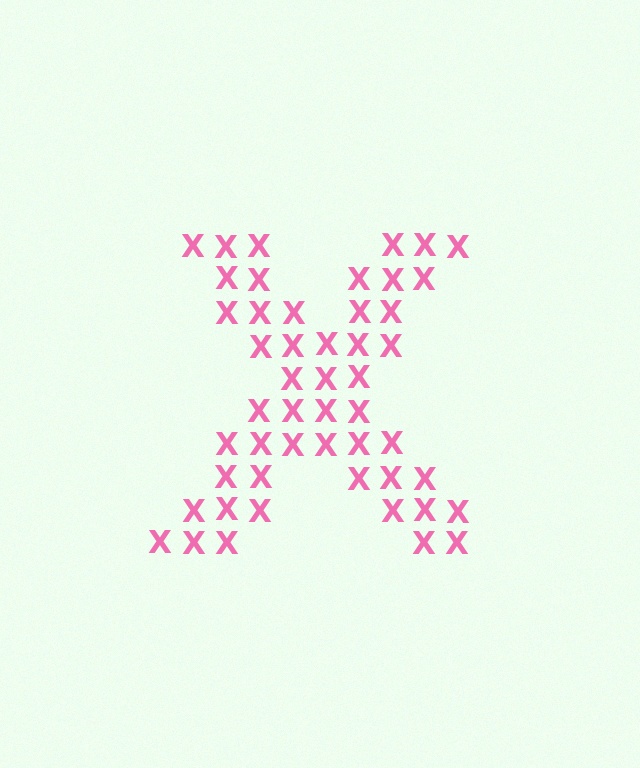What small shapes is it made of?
It is made of small letter X's.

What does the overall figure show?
The overall figure shows the letter X.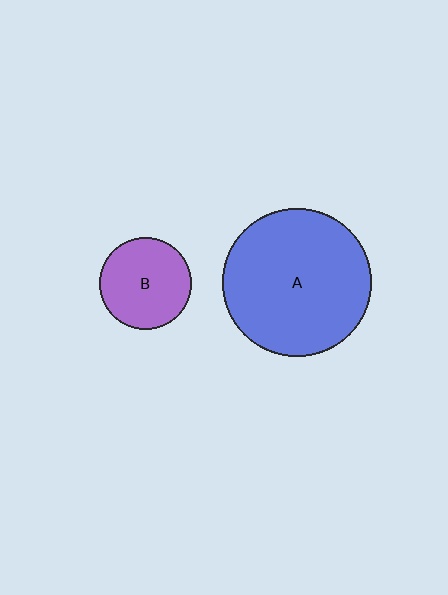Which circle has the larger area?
Circle A (blue).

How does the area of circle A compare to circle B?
Approximately 2.6 times.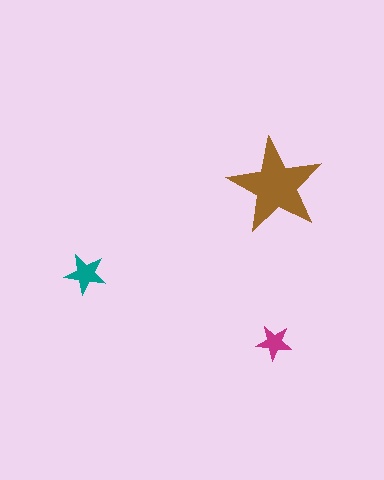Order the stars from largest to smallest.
the brown one, the teal one, the magenta one.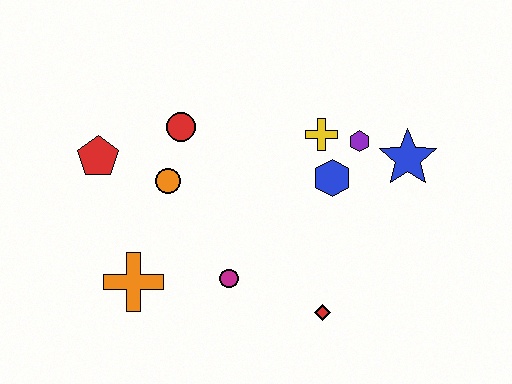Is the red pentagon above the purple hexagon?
No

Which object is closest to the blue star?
The purple hexagon is closest to the blue star.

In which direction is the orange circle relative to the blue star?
The orange circle is to the left of the blue star.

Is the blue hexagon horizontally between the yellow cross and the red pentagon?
No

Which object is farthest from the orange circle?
The blue star is farthest from the orange circle.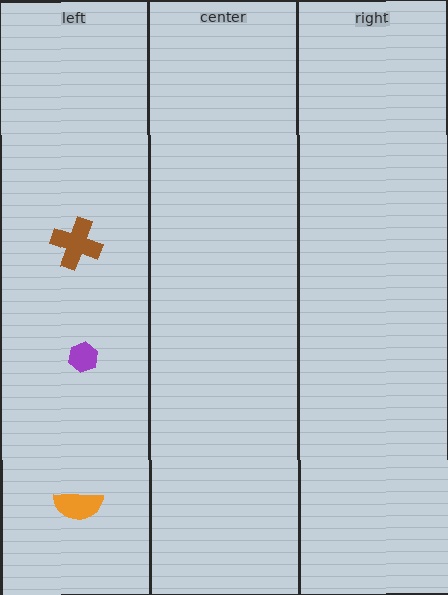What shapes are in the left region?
The purple hexagon, the brown cross, the orange semicircle.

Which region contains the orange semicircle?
The left region.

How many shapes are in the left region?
3.